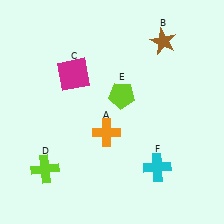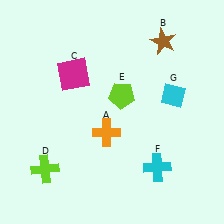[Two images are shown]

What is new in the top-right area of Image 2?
A cyan diamond (G) was added in the top-right area of Image 2.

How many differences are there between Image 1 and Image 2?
There is 1 difference between the two images.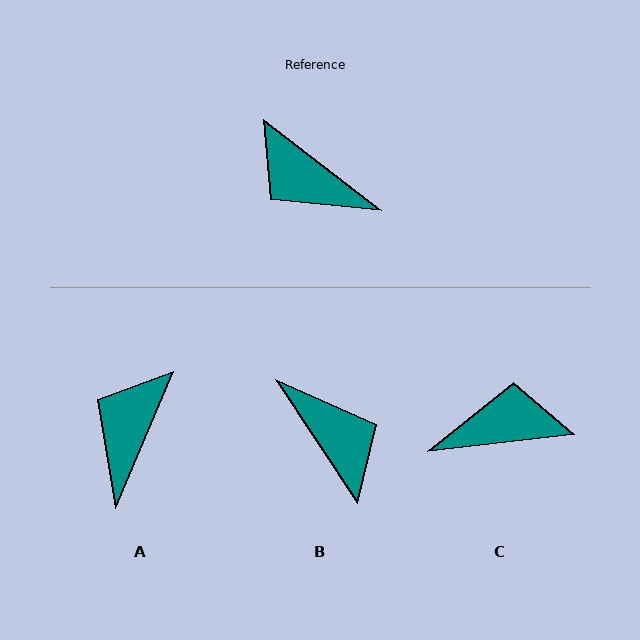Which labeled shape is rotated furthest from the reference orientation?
B, about 161 degrees away.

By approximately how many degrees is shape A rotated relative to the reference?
Approximately 75 degrees clockwise.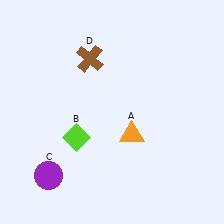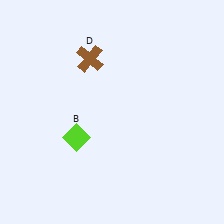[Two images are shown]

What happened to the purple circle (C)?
The purple circle (C) was removed in Image 2. It was in the bottom-left area of Image 1.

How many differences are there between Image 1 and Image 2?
There are 2 differences between the two images.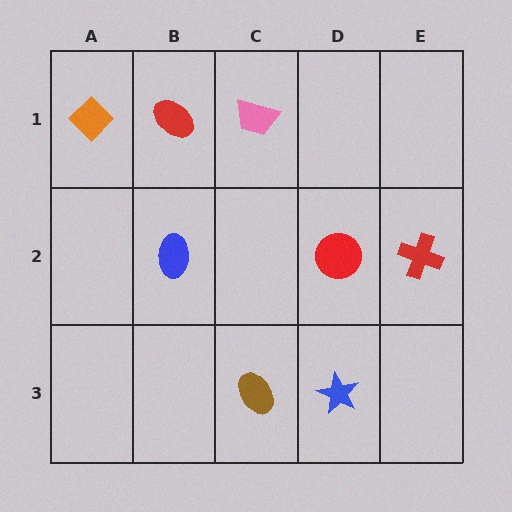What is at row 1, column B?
A red ellipse.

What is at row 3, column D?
A blue star.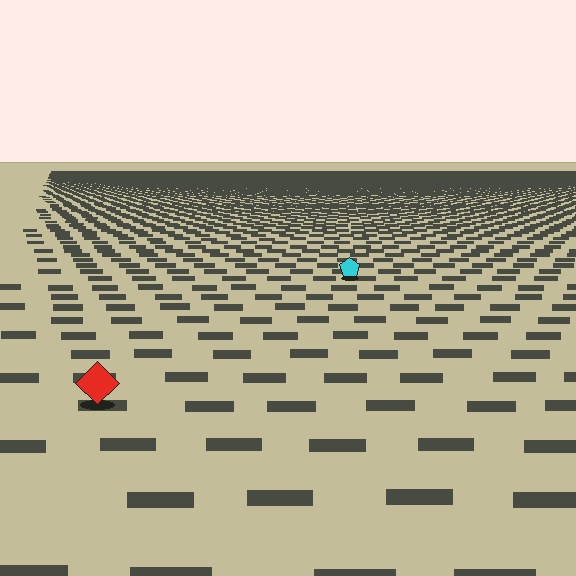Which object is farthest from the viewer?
The cyan pentagon is farthest from the viewer. It appears smaller and the ground texture around it is denser.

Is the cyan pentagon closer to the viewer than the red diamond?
No. The red diamond is closer — you can tell from the texture gradient: the ground texture is coarser near it.